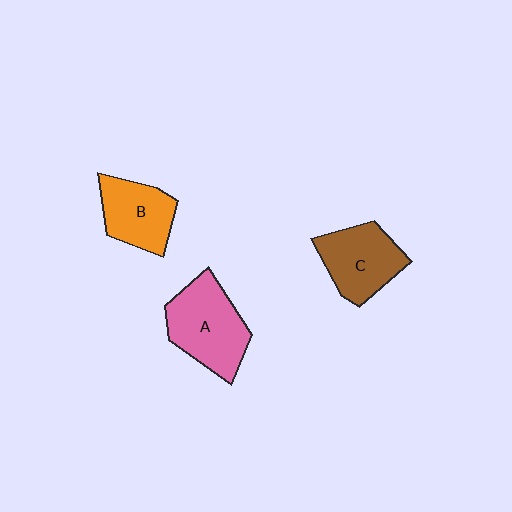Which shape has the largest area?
Shape A (pink).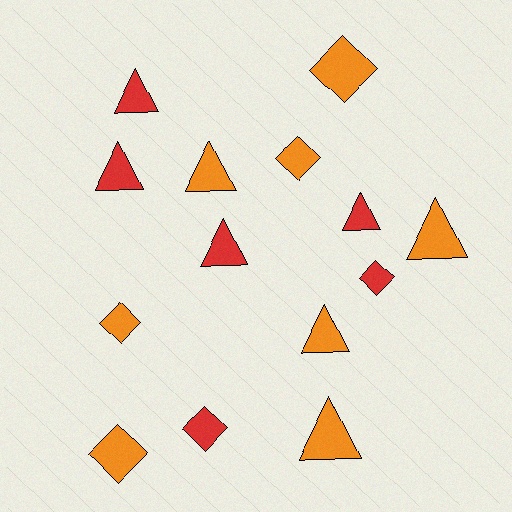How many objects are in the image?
There are 14 objects.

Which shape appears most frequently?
Triangle, with 8 objects.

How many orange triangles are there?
There are 4 orange triangles.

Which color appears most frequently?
Orange, with 8 objects.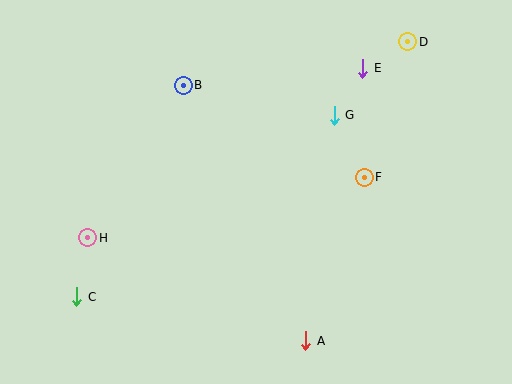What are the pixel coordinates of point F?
Point F is at (364, 177).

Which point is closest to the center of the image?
Point F at (364, 177) is closest to the center.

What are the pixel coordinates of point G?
Point G is at (334, 115).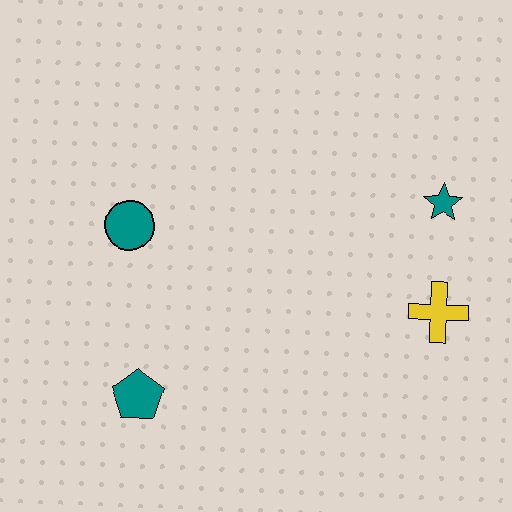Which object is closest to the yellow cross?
The teal star is closest to the yellow cross.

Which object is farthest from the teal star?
The teal pentagon is farthest from the teal star.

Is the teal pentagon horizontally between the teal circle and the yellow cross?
Yes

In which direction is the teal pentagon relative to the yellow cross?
The teal pentagon is to the left of the yellow cross.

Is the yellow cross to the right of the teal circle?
Yes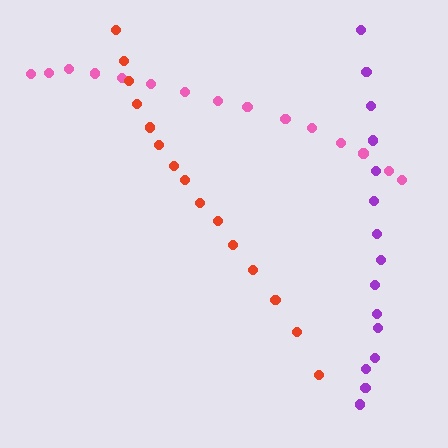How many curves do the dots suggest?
There are 3 distinct paths.